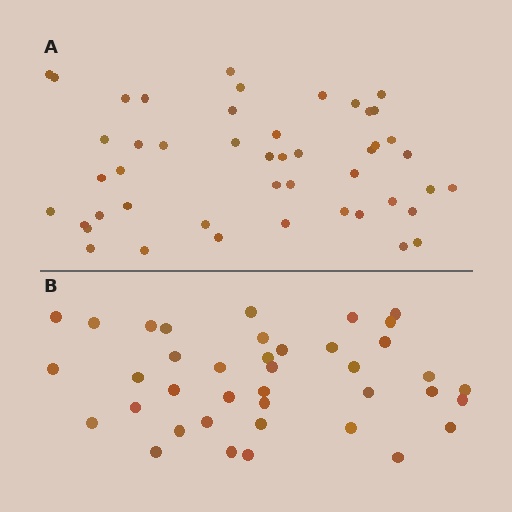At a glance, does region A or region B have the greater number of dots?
Region A (the top region) has more dots.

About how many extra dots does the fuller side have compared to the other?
Region A has roughly 8 or so more dots than region B.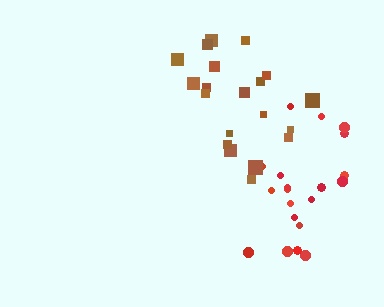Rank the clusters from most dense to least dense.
red, brown.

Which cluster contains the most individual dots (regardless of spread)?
Red (20).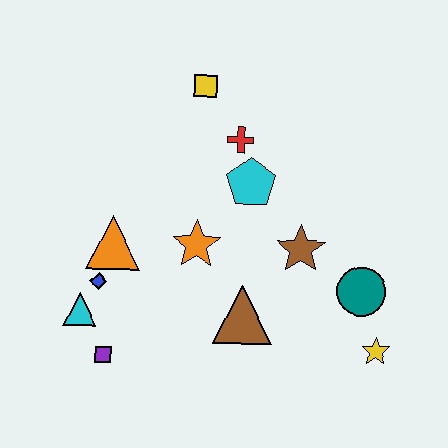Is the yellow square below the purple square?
No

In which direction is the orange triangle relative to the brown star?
The orange triangle is to the left of the brown star.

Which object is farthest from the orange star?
The yellow star is farthest from the orange star.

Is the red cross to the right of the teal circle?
No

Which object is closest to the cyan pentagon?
The red cross is closest to the cyan pentagon.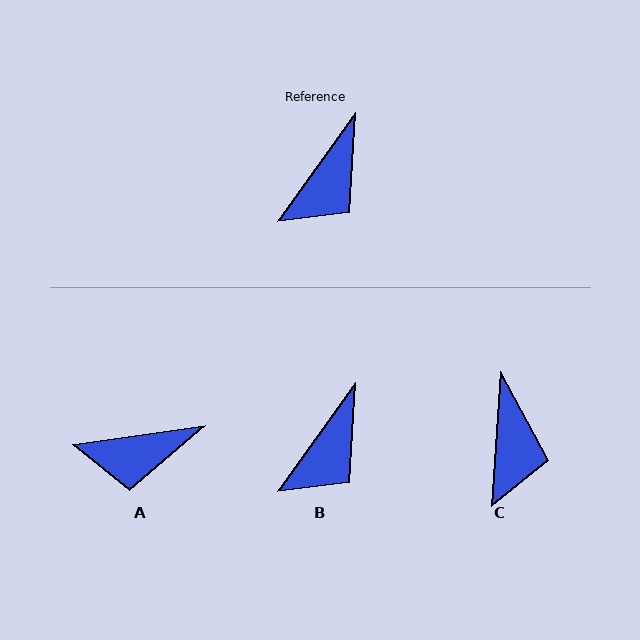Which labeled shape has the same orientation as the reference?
B.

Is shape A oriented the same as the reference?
No, it is off by about 46 degrees.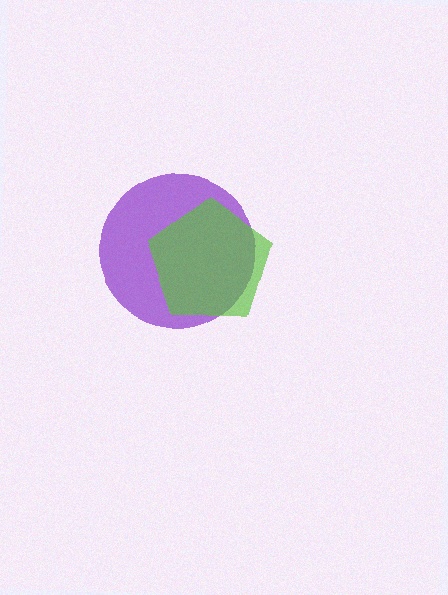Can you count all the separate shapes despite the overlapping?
Yes, there are 2 separate shapes.